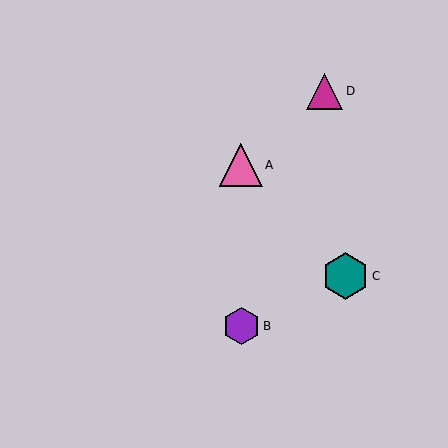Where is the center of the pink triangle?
The center of the pink triangle is at (241, 165).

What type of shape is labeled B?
Shape B is a purple hexagon.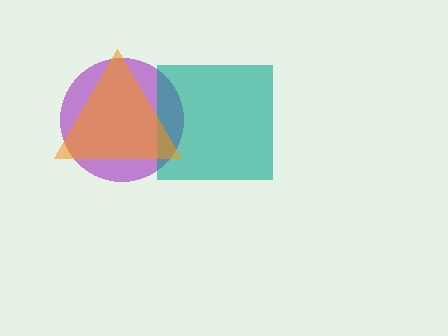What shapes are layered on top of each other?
The layered shapes are: a purple circle, a teal square, an orange triangle.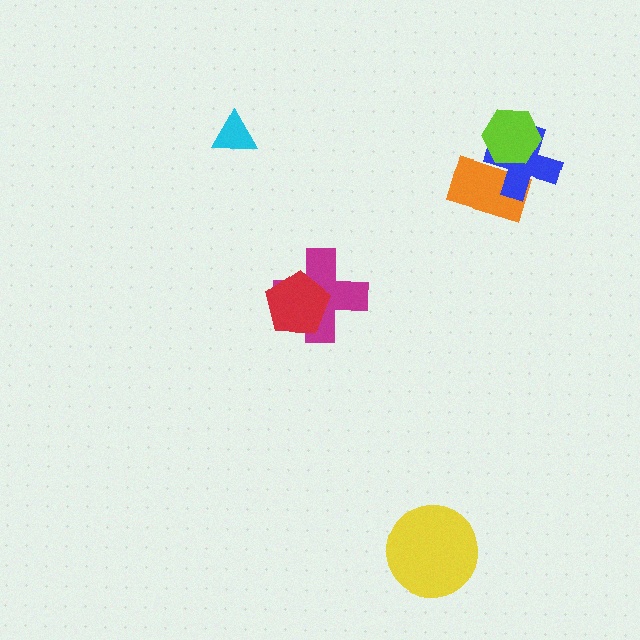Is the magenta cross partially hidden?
Yes, it is partially covered by another shape.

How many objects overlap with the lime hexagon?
2 objects overlap with the lime hexagon.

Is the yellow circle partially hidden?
No, no other shape covers it.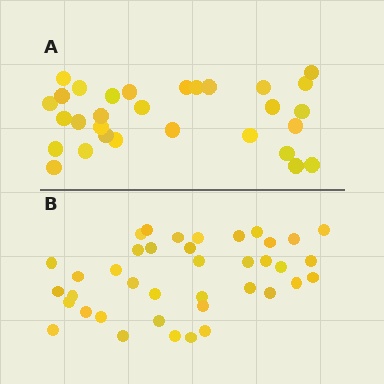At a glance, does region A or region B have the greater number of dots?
Region B (the bottom region) has more dots.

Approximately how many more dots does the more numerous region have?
Region B has roughly 8 or so more dots than region A.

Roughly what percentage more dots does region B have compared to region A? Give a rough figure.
About 30% more.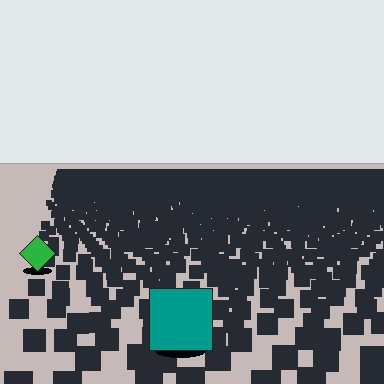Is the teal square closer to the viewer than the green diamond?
Yes. The teal square is closer — you can tell from the texture gradient: the ground texture is coarser near it.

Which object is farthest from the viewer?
The green diamond is farthest from the viewer. It appears smaller and the ground texture around it is denser.